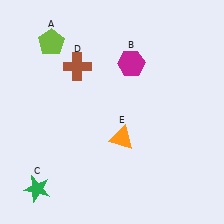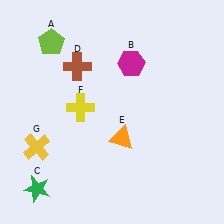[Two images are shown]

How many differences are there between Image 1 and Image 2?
There are 2 differences between the two images.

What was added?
A yellow cross (F), a yellow cross (G) were added in Image 2.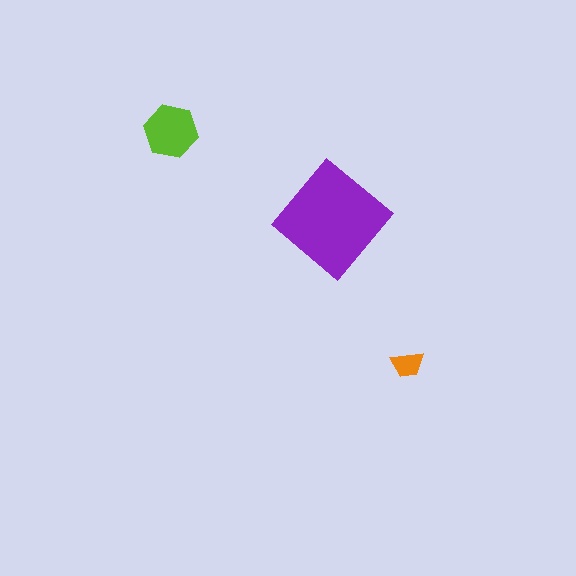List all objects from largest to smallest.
The purple diamond, the lime hexagon, the orange trapezoid.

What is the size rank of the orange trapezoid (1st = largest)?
3rd.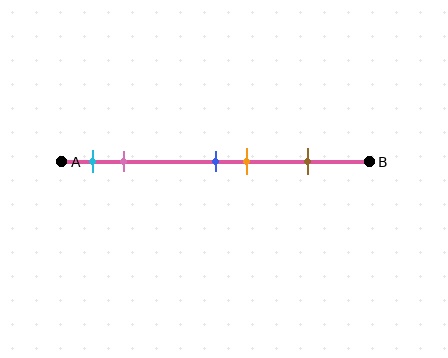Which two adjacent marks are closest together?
The blue and orange marks are the closest adjacent pair.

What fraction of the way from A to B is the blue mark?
The blue mark is approximately 50% (0.5) of the way from A to B.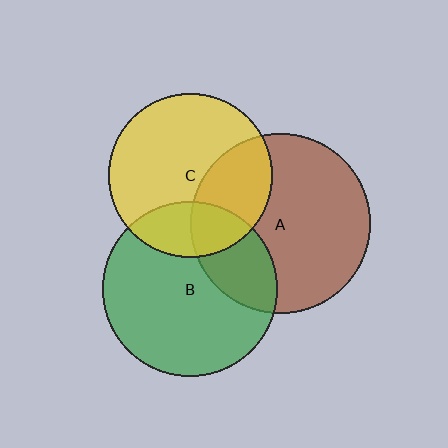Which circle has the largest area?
Circle A (brown).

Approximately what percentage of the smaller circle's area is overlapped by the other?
Approximately 25%.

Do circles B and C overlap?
Yes.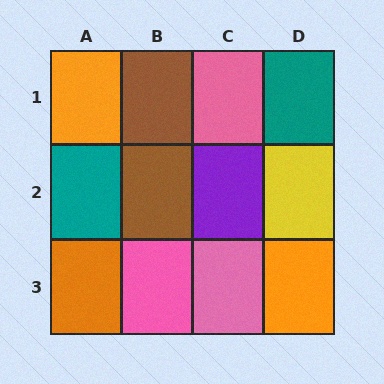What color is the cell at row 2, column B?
Brown.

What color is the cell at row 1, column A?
Orange.